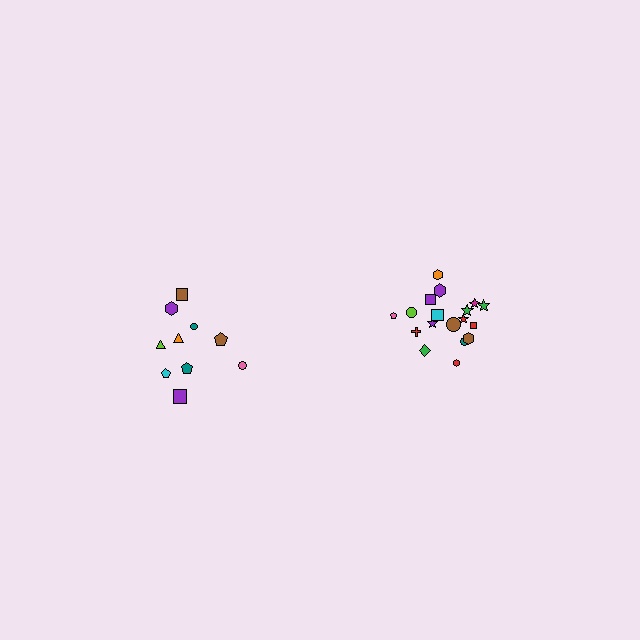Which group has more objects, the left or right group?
The right group.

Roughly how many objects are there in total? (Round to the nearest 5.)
Roughly 30 objects in total.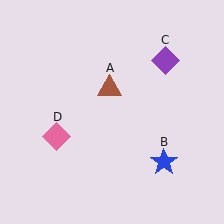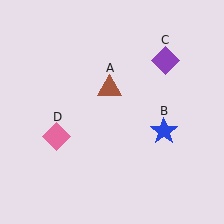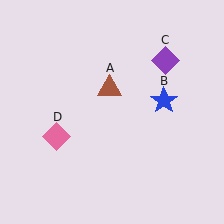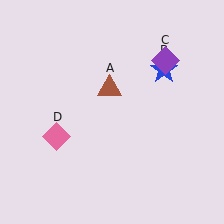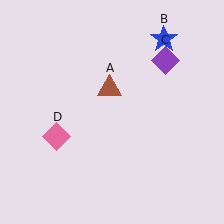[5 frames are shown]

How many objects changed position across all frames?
1 object changed position: blue star (object B).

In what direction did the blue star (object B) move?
The blue star (object B) moved up.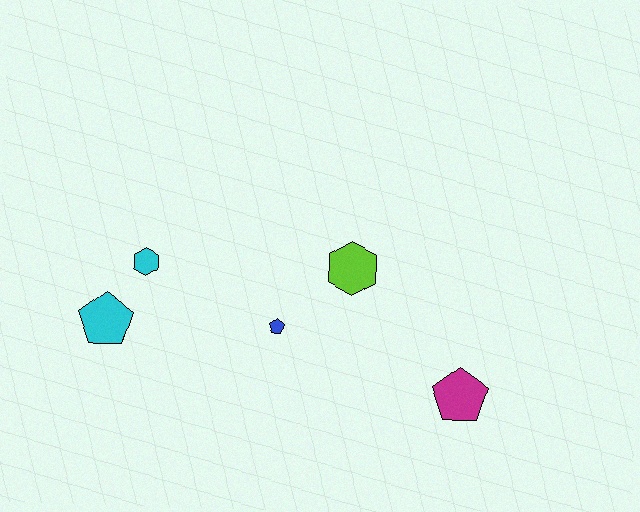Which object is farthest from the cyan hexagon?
The magenta pentagon is farthest from the cyan hexagon.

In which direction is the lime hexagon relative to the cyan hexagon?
The lime hexagon is to the right of the cyan hexagon.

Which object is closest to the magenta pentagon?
The lime hexagon is closest to the magenta pentagon.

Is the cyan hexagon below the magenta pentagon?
No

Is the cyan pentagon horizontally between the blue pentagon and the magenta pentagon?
No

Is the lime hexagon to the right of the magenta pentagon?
No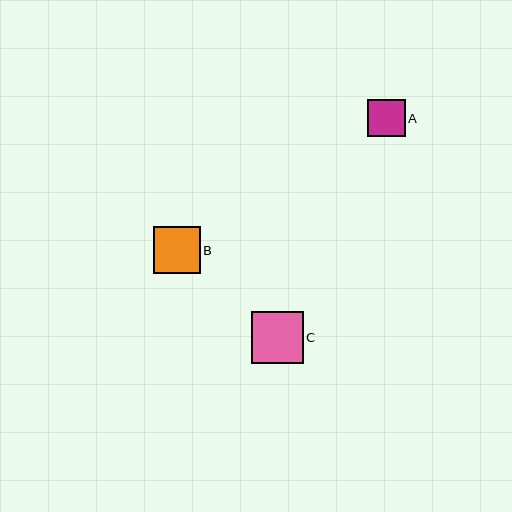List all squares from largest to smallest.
From largest to smallest: C, B, A.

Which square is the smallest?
Square A is the smallest with a size of approximately 38 pixels.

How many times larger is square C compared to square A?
Square C is approximately 1.4 times the size of square A.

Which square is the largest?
Square C is the largest with a size of approximately 52 pixels.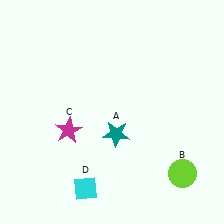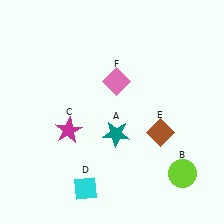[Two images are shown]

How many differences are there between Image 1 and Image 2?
There are 2 differences between the two images.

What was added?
A brown diamond (E), a pink diamond (F) were added in Image 2.